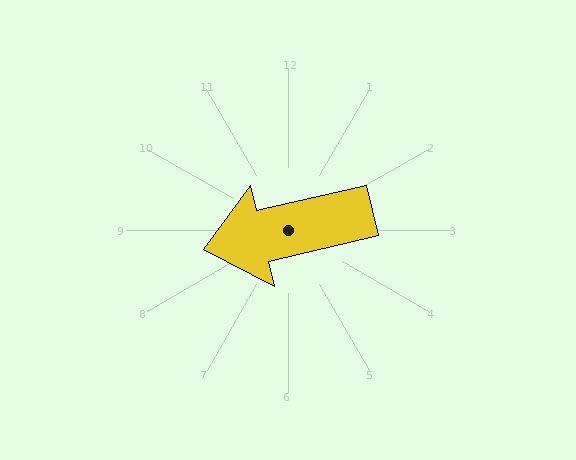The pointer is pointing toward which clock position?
Roughly 9 o'clock.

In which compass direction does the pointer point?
West.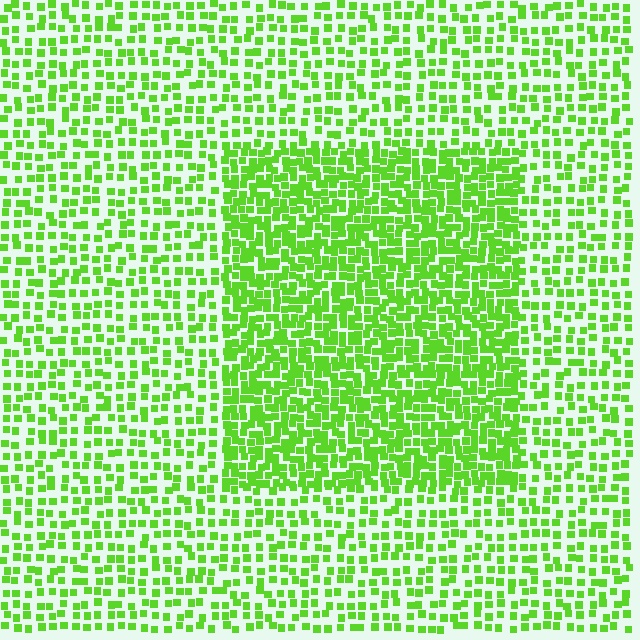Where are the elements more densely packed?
The elements are more densely packed inside the rectangle boundary.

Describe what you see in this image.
The image contains small lime elements arranged at two different densities. A rectangle-shaped region is visible where the elements are more densely packed than the surrounding area.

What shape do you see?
I see a rectangle.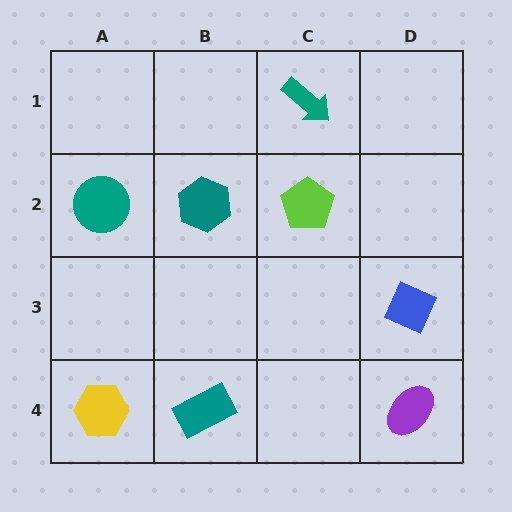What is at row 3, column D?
A blue diamond.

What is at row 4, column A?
A yellow hexagon.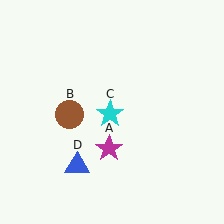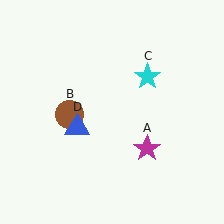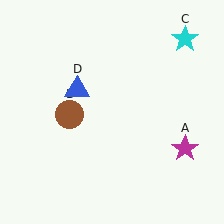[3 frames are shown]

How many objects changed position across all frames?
3 objects changed position: magenta star (object A), cyan star (object C), blue triangle (object D).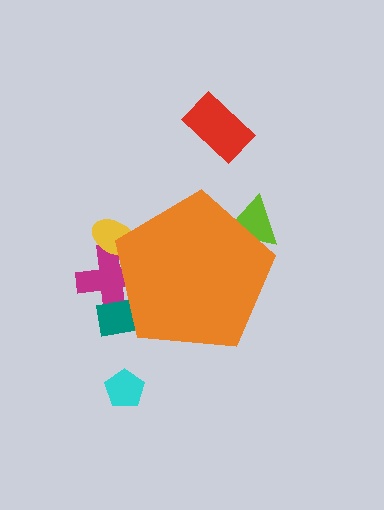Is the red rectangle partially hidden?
No, the red rectangle is fully visible.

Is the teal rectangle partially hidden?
Yes, the teal rectangle is partially hidden behind the orange pentagon.